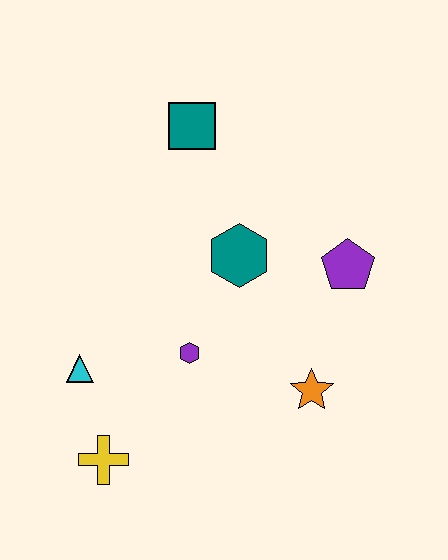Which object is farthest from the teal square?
The yellow cross is farthest from the teal square.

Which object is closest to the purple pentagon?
The teal hexagon is closest to the purple pentagon.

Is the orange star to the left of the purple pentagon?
Yes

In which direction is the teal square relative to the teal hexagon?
The teal square is above the teal hexagon.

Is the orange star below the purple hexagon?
Yes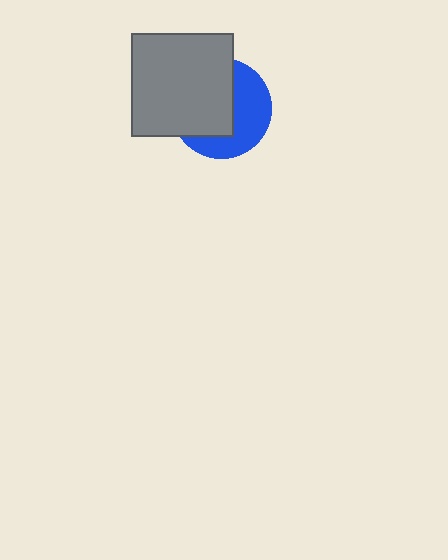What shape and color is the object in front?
The object in front is a gray square.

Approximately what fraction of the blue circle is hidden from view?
Roughly 54% of the blue circle is hidden behind the gray square.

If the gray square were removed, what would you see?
You would see the complete blue circle.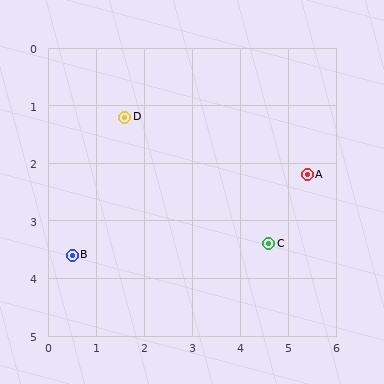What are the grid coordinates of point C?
Point C is at approximately (4.6, 3.4).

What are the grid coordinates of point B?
Point B is at approximately (0.5, 3.6).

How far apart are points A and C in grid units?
Points A and C are about 1.4 grid units apart.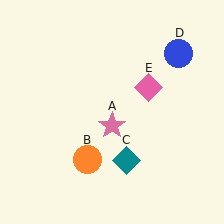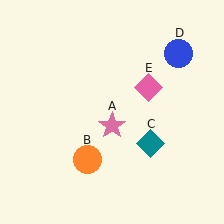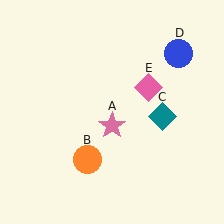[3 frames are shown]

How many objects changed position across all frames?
1 object changed position: teal diamond (object C).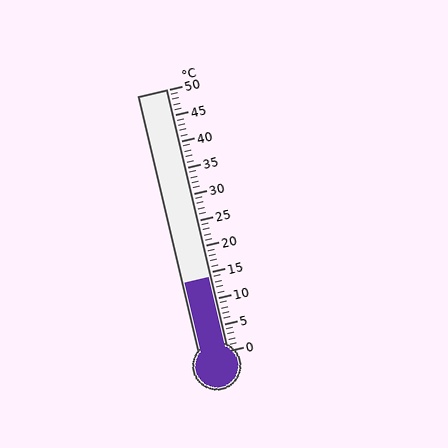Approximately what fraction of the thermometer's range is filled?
The thermometer is filled to approximately 30% of its range.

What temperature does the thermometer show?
The thermometer shows approximately 14°C.